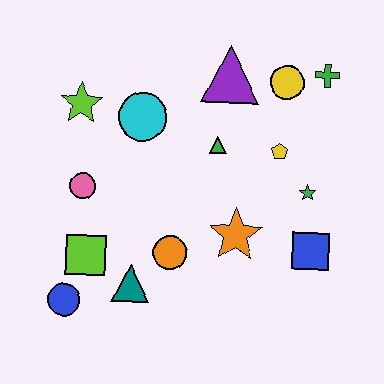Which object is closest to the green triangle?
The yellow pentagon is closest to the green triangle.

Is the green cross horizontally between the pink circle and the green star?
No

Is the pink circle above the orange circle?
Yes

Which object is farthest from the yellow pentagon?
The blue circle is farthest from the yellow pentagon.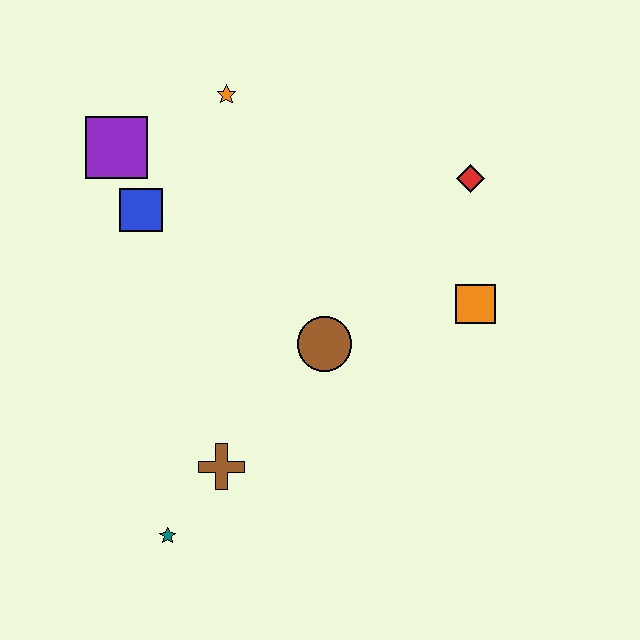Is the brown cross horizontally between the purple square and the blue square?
No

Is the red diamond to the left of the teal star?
No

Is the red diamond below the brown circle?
No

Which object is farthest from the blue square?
The orange square is farthest from the blue square.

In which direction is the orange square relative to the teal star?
The orange square is to the right of the teal star.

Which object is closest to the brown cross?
The teal star is closest to the brown cross.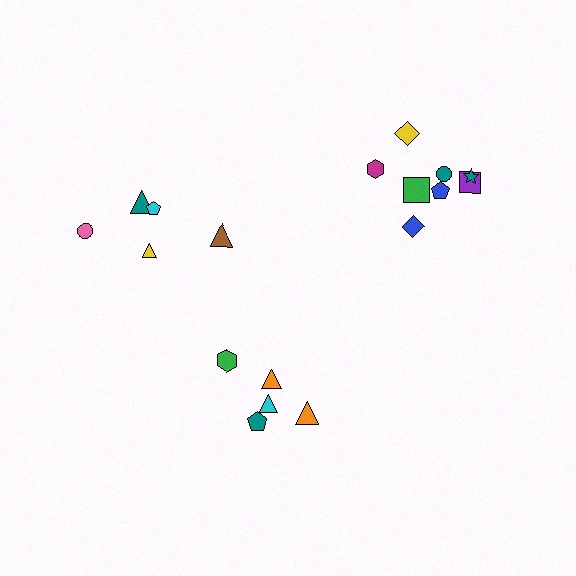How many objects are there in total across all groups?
There are 18 objects.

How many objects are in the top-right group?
There are 8 objects.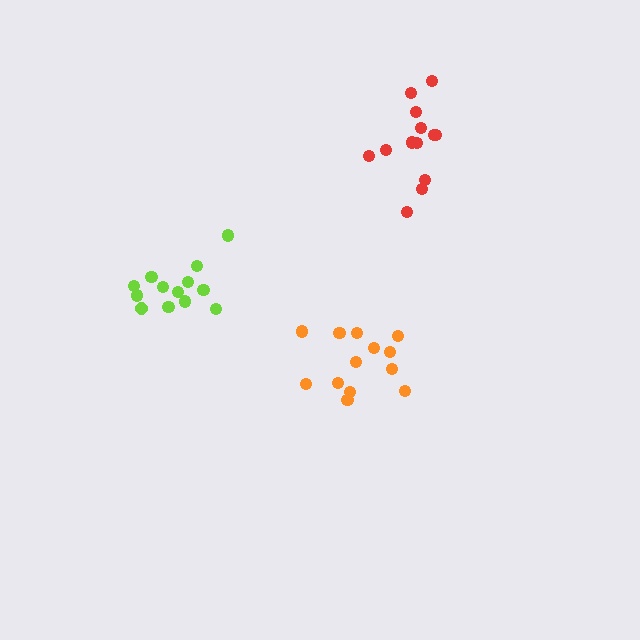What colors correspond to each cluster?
The clusters are colored: orange, lime, red.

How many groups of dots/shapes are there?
There are 3 groups.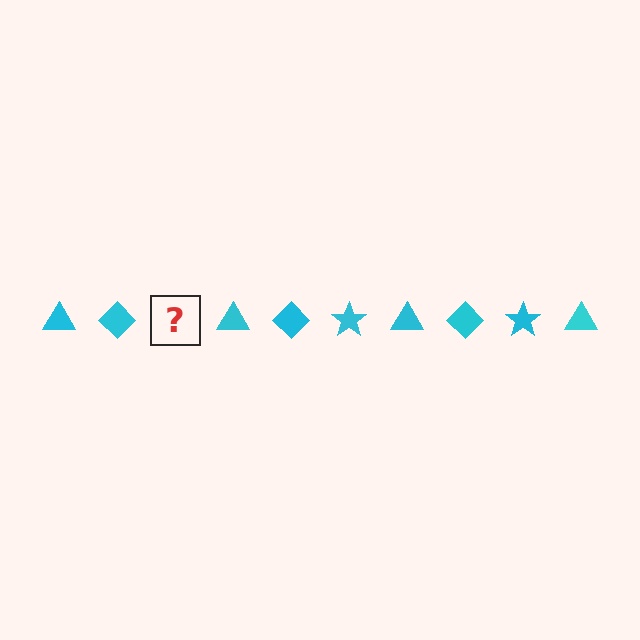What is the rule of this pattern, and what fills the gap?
The rule is that the pattern cycles through triangle, diamond, star shapes in cyan. The gap should be filled with a cyan star.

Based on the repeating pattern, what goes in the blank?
The blank should be a cyan star.